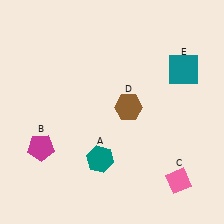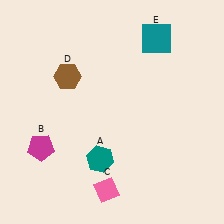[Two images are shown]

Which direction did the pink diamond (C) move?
The pink diamond (C) moved left.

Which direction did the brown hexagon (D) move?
The brown hexagon (D) moved left.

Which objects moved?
The objects that moved are: the pink diamond (C), the brown hexagon (D), the teal square (E).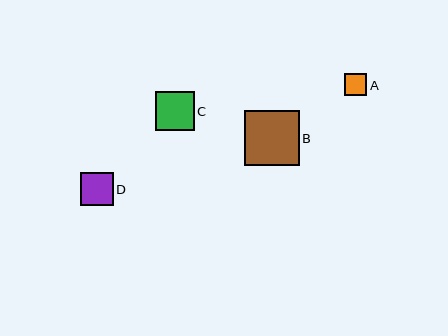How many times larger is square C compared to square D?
Square C is approximately 1.2 times the size of square D.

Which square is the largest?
Square B is the largest with a size of approximately 55 pixels.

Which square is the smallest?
Square A is the smallest with a size of approximately 22 pixels.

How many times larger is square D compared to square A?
Square D is approximately 1.5 times the size of square A.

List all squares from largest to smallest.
From largest to smallest: B, C, D, A.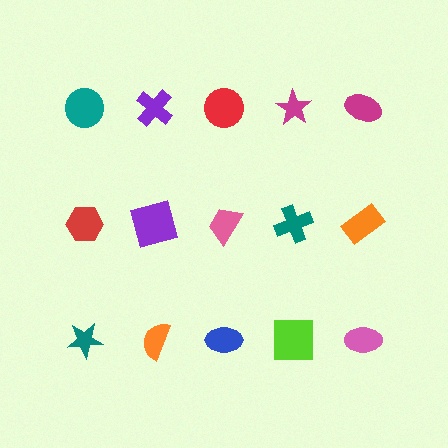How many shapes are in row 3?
5 shapes.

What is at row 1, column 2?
A purple cross.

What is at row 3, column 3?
A blue ellipse.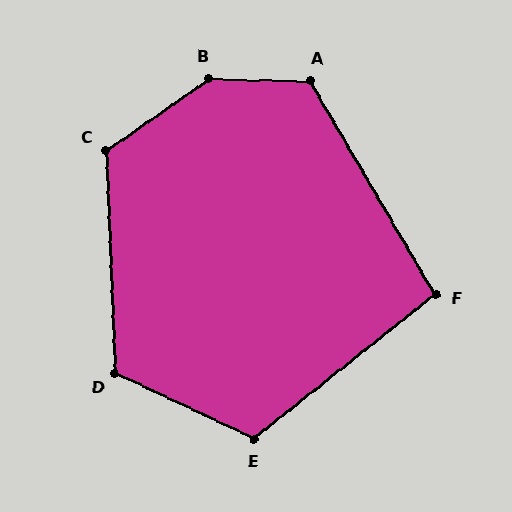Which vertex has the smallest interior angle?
F, at approximately 98 degrees.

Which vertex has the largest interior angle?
B, at approximately 144 degrees.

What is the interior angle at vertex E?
Approximately 116 degrees (obtuse).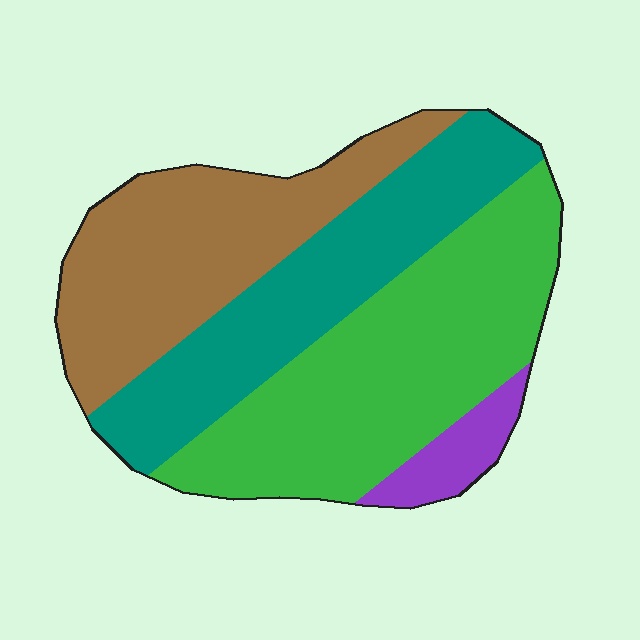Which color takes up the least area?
Purple, at roughly 5%.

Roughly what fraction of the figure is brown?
Brown takes up about one quarter (1/4) of the figure.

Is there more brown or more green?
Green.